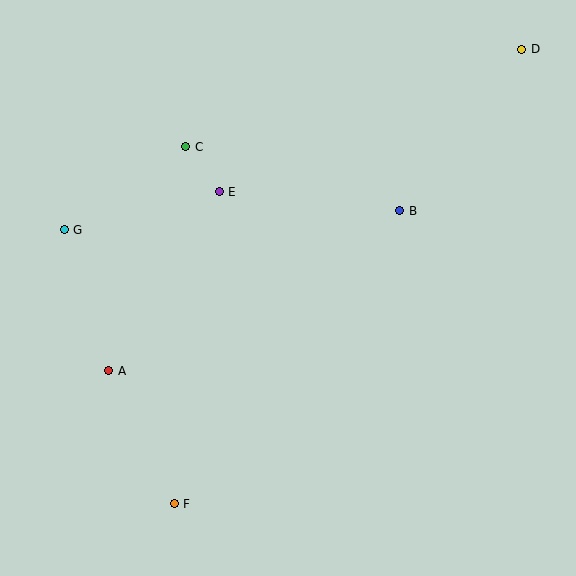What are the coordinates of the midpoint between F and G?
The midpoint between F and G is at (119, 367).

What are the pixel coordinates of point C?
Point C is at (186, 147).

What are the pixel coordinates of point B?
Point B is at (400, 211).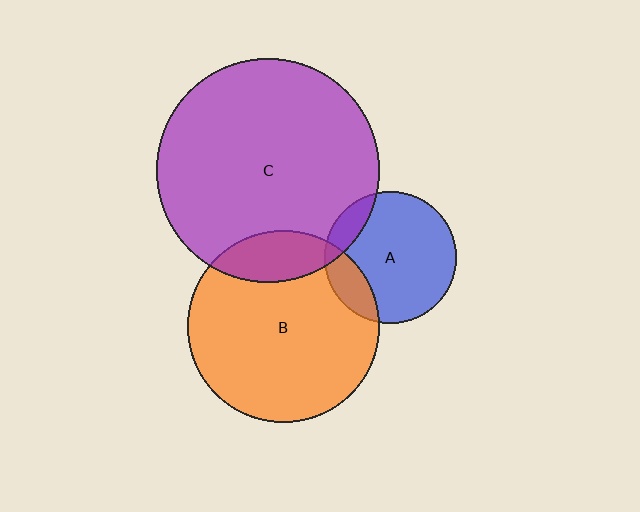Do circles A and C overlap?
Yes.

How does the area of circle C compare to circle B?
Approximately 1.4 times.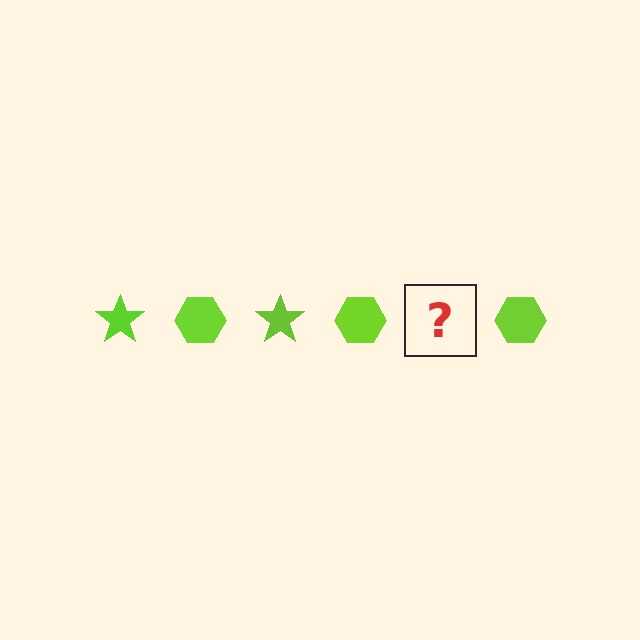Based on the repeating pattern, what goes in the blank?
The blank should be a lime star.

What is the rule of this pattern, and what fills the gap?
The rule is that the pattern cycles through star, hexagon shapes in lime. The gap should be filled with a lime star.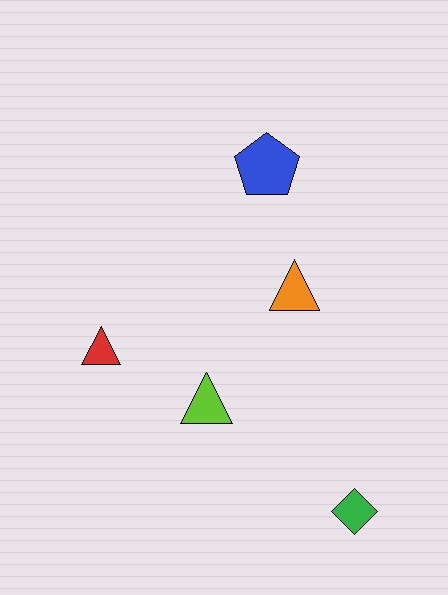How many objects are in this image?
There are 5 objects.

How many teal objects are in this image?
There are no teal objects.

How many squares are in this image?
There are no squares.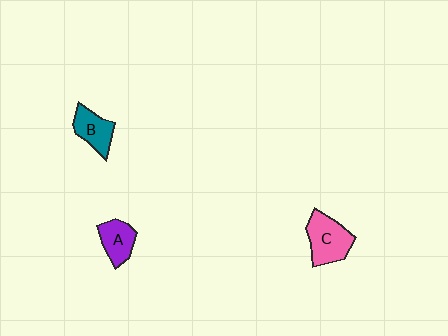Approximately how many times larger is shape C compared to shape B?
Approximately 1.4 times.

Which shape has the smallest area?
Shape A (purple).